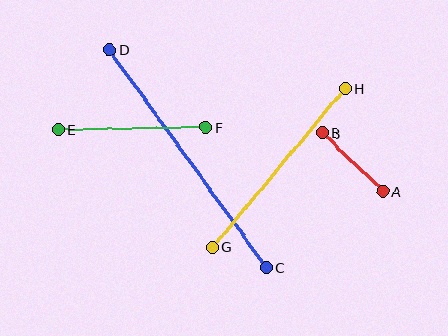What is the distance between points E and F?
The distance is approximately 147 pixels.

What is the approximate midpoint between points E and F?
The midpoint is at approximately (132, 128) pixels.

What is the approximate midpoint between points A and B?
The midpoint is at approximately (352, 162) pixels.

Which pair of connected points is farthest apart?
Points C and D are farthest apart.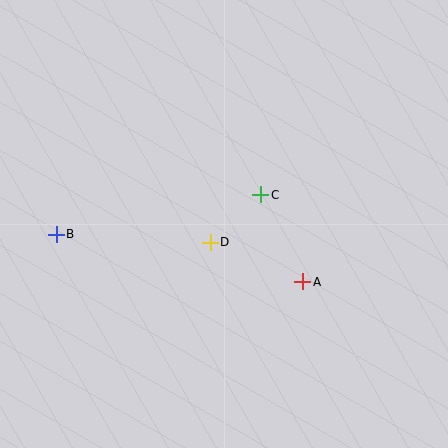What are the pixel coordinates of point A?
Point A is at (303, 282).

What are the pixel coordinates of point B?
Point B is at (56, 234).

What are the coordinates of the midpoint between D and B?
The midpoint between D and B is at (133, 238).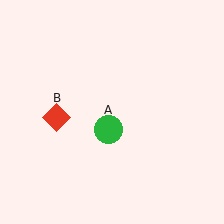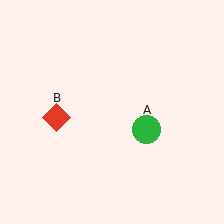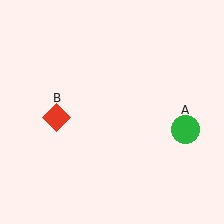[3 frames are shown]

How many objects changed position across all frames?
1 object changed position: green circle (object A).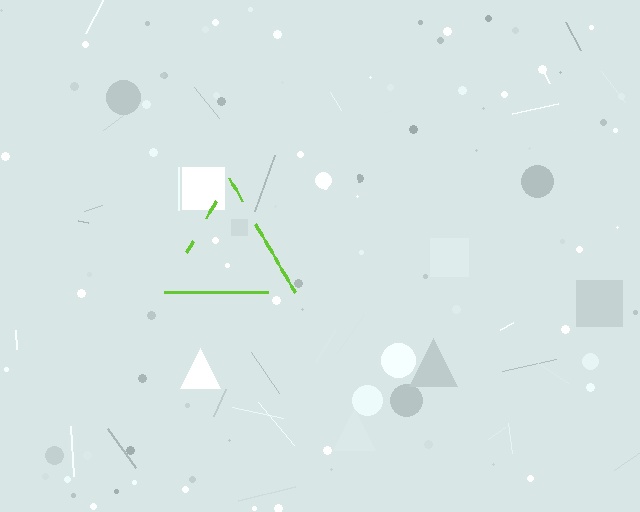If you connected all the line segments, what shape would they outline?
They would outline a triangle.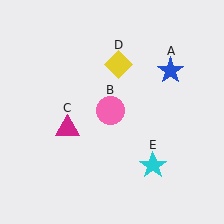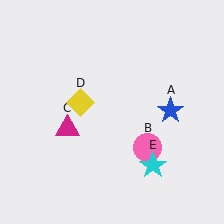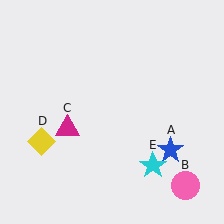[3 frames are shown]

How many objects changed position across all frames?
3 objects changed position: blue star (object A), pink circle (object B), yellow diamond (object D).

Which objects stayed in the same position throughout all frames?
Magenta triangle (object C) and cyan star (object E) remained stationary.